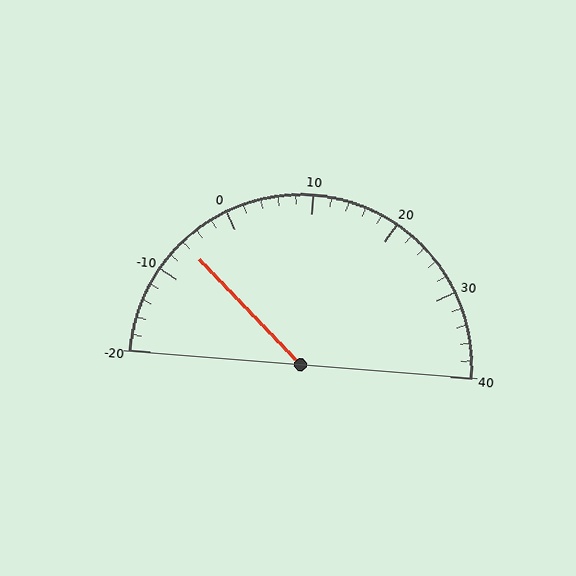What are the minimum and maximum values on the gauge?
The gauge ranges from -20 to 40.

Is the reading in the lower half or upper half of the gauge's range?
The reading is in the lower half of the range (-20 to 40).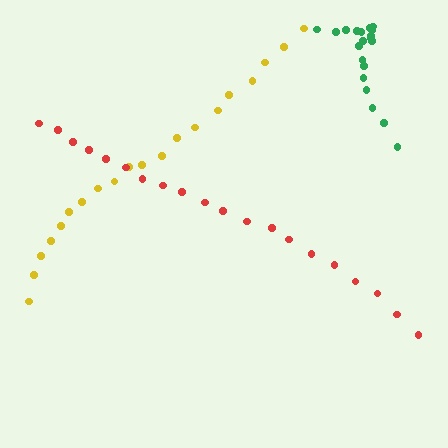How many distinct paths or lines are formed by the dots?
There are 3 distinct paths.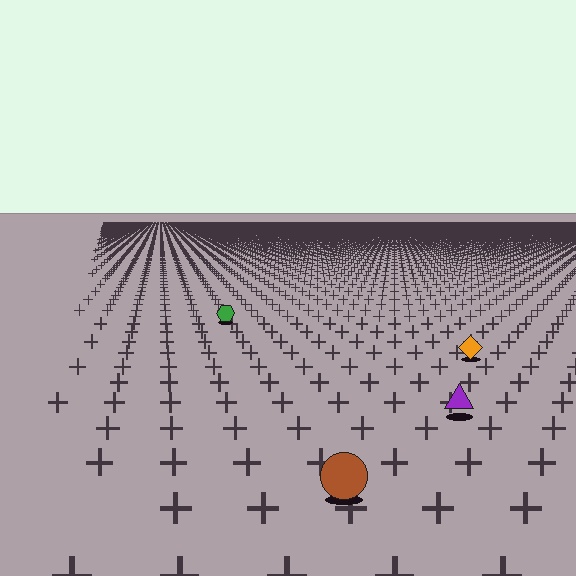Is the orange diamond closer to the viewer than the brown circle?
No. The brown circle is closer — you can tell from the texture gradient: the ground texture is coarser near it.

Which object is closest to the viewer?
The brown circle is closest. The texture marks near it are larger and more spread out.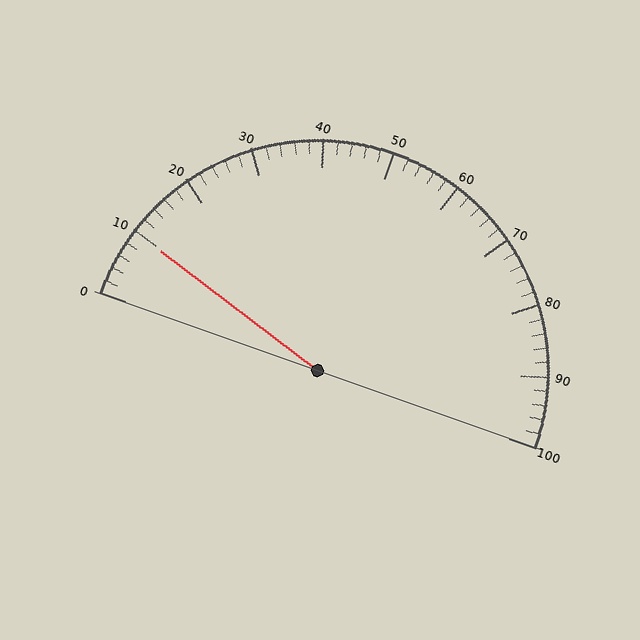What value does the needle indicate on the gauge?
The needle indicates approximately 10.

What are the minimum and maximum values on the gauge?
The gauge ranges from 0 to 100.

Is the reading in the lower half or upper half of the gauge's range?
The reading is in the lower half of the range (0 to 100).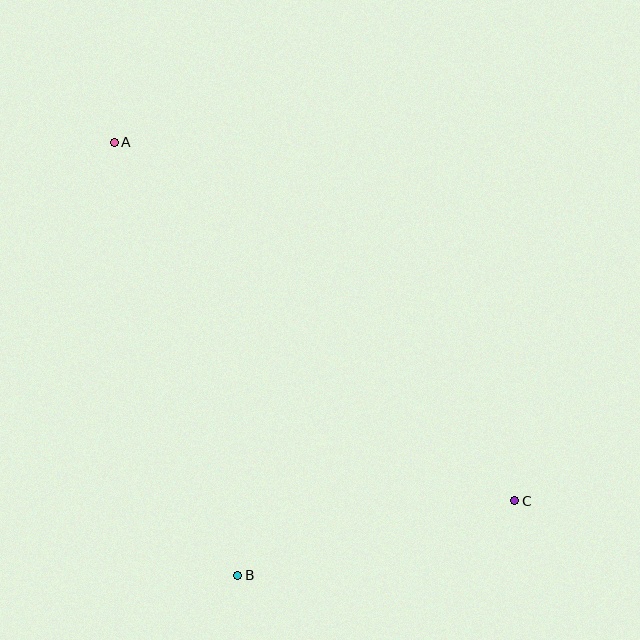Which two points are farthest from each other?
Points A and C are farthest from each other.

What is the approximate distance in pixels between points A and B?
The distance between A and B is approximately 450 pixels.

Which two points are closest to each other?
Points B and C are closest to each other.